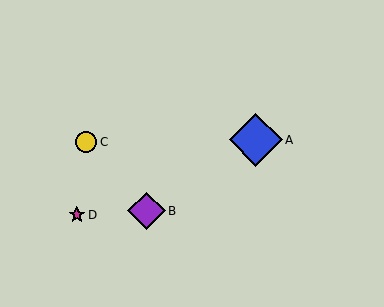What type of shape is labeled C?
Shape C is a yellow circle.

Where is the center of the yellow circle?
The center of the yellow circle is at (86, 142).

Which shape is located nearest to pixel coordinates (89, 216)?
The magenta star (labeled D) at (77, 215) is nearest to that location.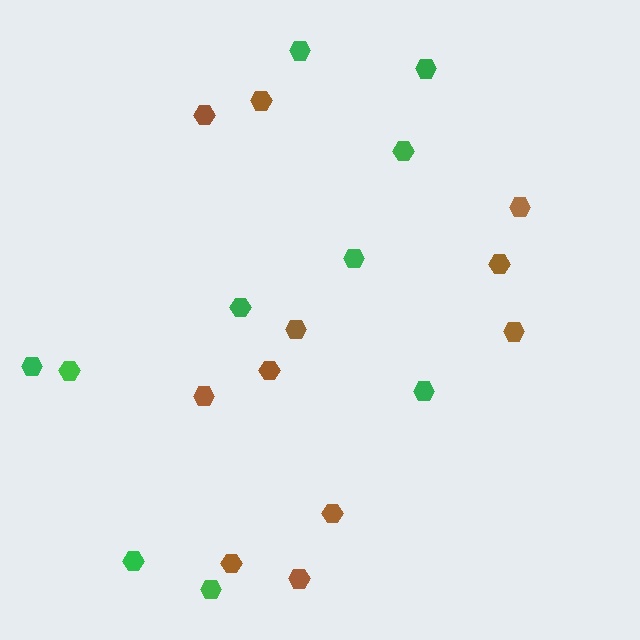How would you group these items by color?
There are 2 groups: one group of green hexagons (10) and one group of brown hexagons (11).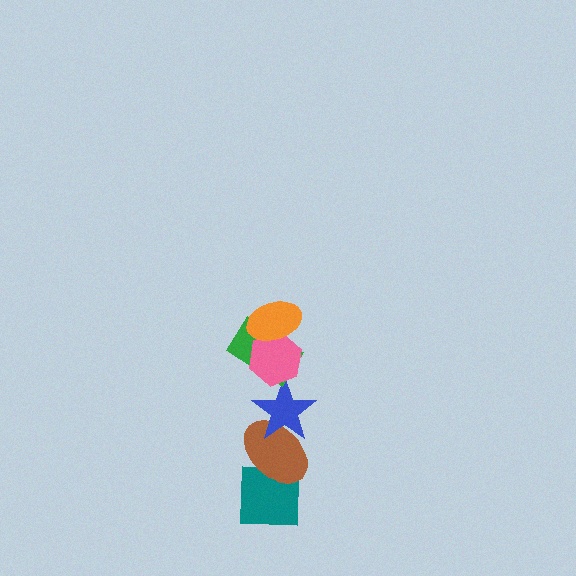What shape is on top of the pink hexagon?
The orange ellipse is on top of the pink hexagon.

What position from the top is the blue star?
The blue star is 4th from the top.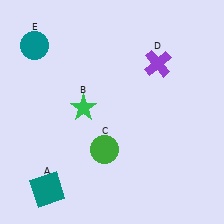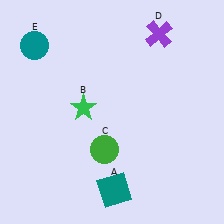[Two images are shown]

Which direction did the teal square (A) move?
The teal square (A) moved right.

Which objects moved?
The objects that moved are: the teal square (A), the purple cross (D).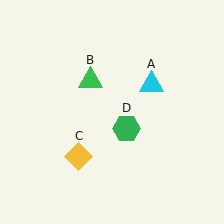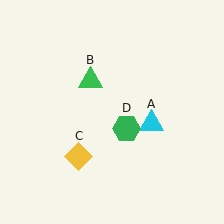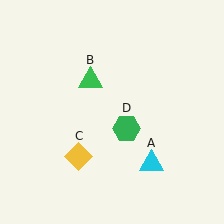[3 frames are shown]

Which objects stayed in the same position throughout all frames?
Green triangle (object B) and yellow diamond (object C) and green hexagon (object D) remained stationary.